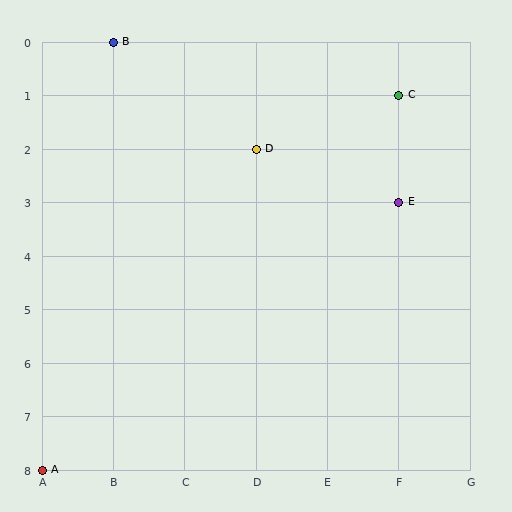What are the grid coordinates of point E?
Point E is at grid coordinates (F, 3).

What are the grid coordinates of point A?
Point A is at grid coordinates (A, 8).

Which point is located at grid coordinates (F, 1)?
Point C is at (F, 1).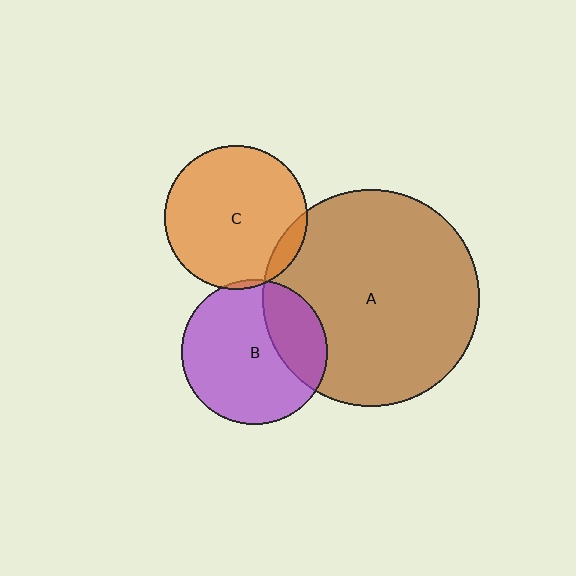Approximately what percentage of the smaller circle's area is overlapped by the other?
Approximately 10%.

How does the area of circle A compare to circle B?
Approximately 2.2 times.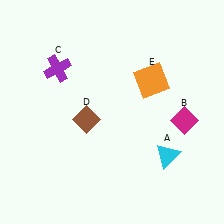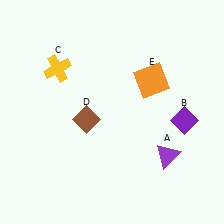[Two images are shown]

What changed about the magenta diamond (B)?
In Image 1, B is magenta. In Image 2, it changed to purple.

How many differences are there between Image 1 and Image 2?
There are 3 differences between the two images.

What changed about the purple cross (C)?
In Image 1, C is purple. In Image 2, it changed to yellow.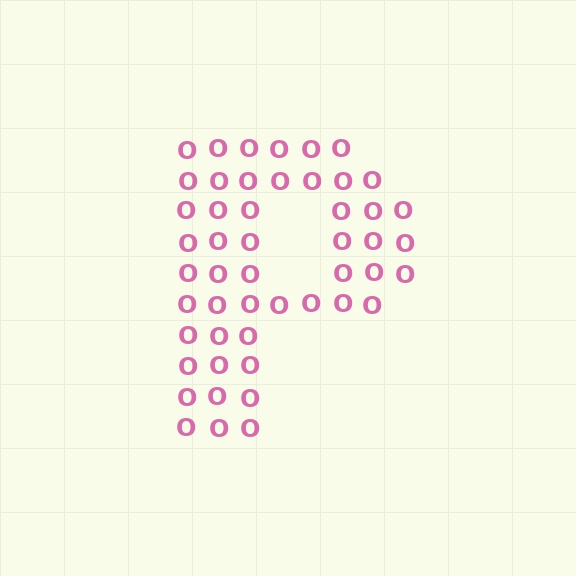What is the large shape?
The large shape is the letter P.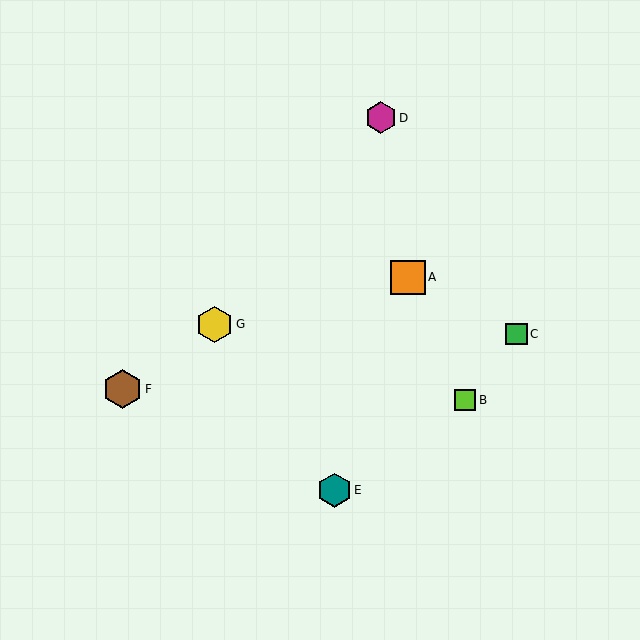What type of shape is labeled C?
Shape C is a green square.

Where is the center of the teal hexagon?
The center of the teal hexagon is at (334, 490).